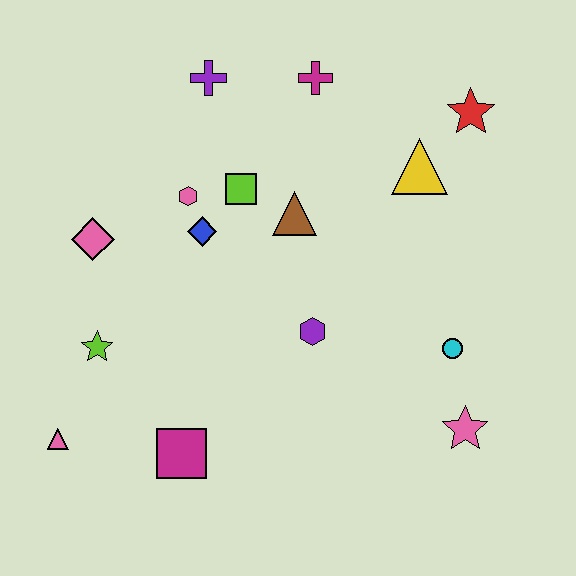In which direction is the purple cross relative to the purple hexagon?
The purple cross is above the purple hexagon.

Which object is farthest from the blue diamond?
The pink star is farthest from the blue diamond.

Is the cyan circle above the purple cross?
No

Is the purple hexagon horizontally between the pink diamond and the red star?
Yes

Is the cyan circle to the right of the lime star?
Yes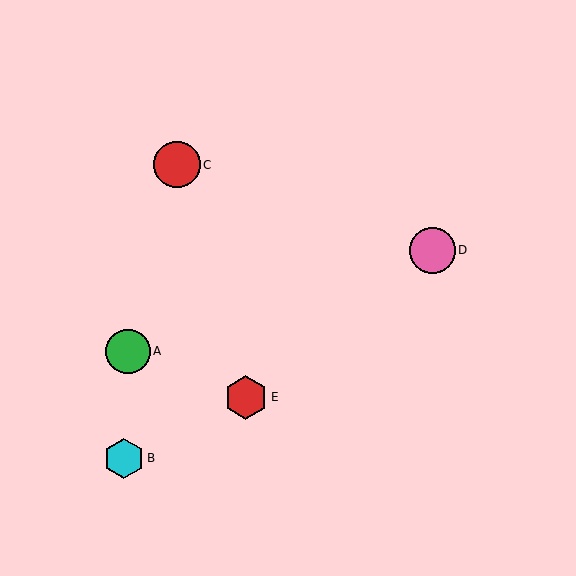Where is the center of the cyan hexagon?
The center of the cyan hexagon is at (124, 458).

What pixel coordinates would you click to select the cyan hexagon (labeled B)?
Click at (124, 458) to select the cyan hexagon B.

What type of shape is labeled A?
Shape A is a green circle.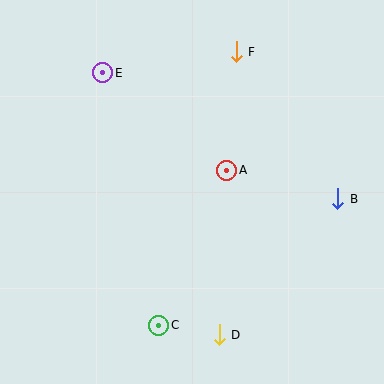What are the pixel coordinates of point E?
Point E is at (103, 73).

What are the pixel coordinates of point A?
Point A is at (227, 170).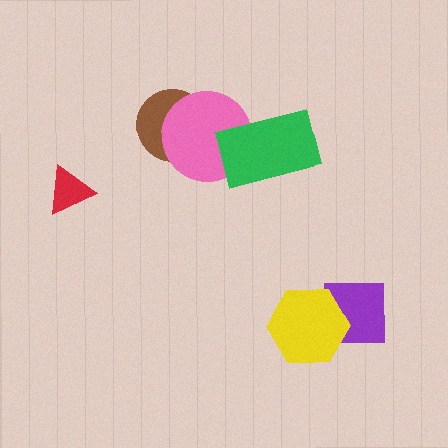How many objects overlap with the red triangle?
0 objects overlap with the red triangle.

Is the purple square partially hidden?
Yes, it is partially covered by another shape.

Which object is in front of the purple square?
The yellow hexagon is in front of the purple square.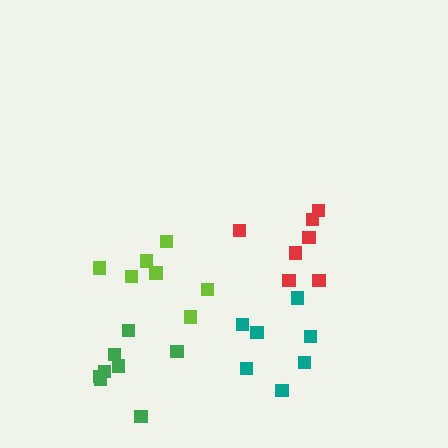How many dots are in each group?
Group 1: 7 dots, Group 2: 7 dots, Group 3: 7 dots, Group 4: 8 dots (29 total).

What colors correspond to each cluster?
The clusters are colored: red, lime, teal, green.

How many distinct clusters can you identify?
There are 4 distinct clusters.